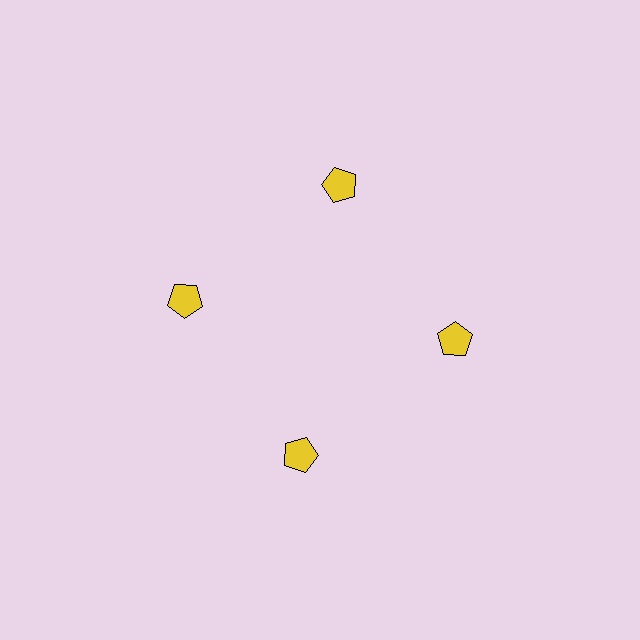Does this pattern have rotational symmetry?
Yes, this pattern has 4-fold rotational symmetry. It looks the same after rotating 90 degrees around the center.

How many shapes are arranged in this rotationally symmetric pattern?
There are 4 shapes, arranged in 4 groups of 1.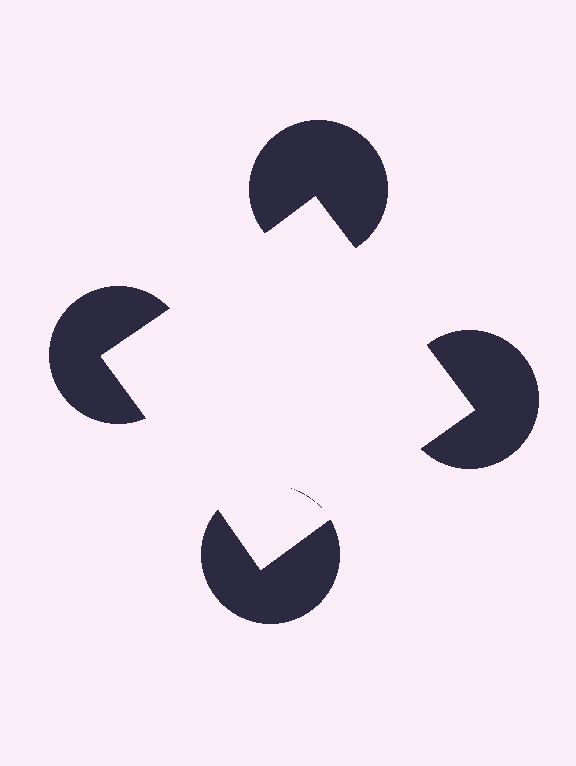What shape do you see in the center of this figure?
An illusory square — its edges are inferred from the aligned wedge cuts in the pac-man discs, not physically drawn.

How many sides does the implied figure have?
4 sides.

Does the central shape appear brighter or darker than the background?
It typically appears slightly brighter than the background, even though no actual brightness change is drawn.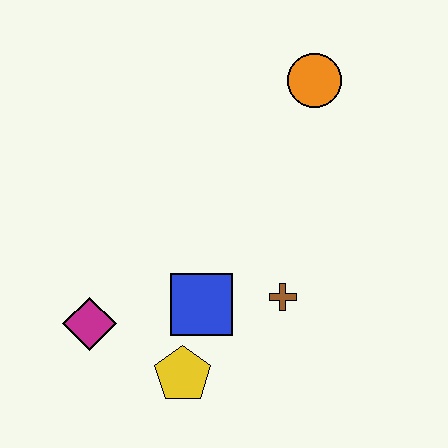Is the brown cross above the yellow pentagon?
Yes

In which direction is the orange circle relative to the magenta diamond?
The orange circle is above the magenta diamond.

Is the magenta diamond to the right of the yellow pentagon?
No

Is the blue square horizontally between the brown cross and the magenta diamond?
Yes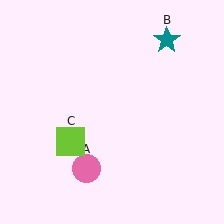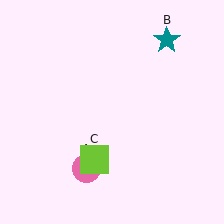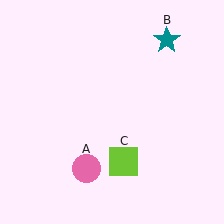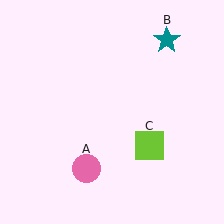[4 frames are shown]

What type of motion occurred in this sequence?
The lime square (object C) rotated counterclockwise around the center of the scene.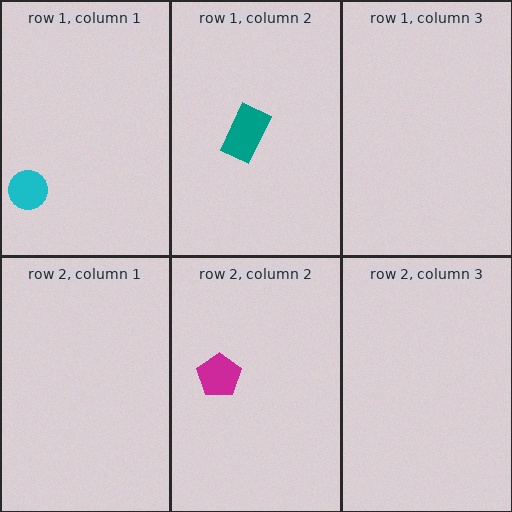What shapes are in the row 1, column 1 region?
The cyan circle.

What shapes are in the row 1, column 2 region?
The teal rectangle.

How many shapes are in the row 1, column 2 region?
1.